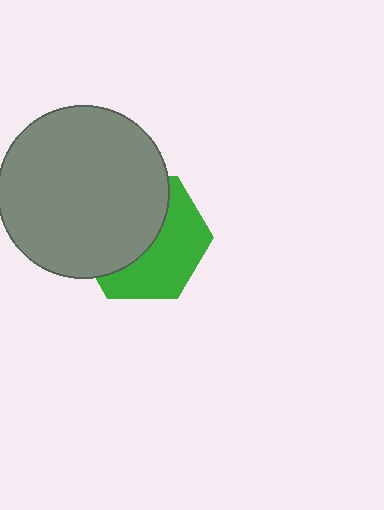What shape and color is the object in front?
The object in front is a gray circle.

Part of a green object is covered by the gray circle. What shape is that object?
It is a hexagon.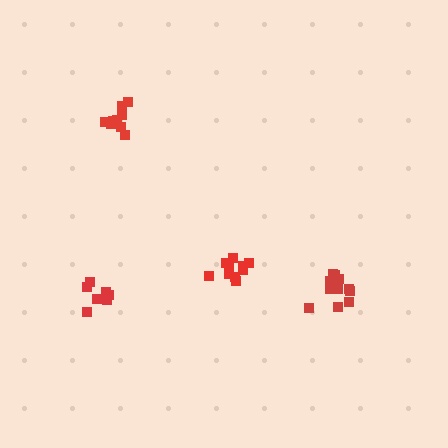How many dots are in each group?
Group 1: 9 dots, Group 2: 12 dots, Group 3: 10 dots, Group 4: 7 dots (38 total).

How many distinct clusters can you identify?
There are 4 distinct clusters.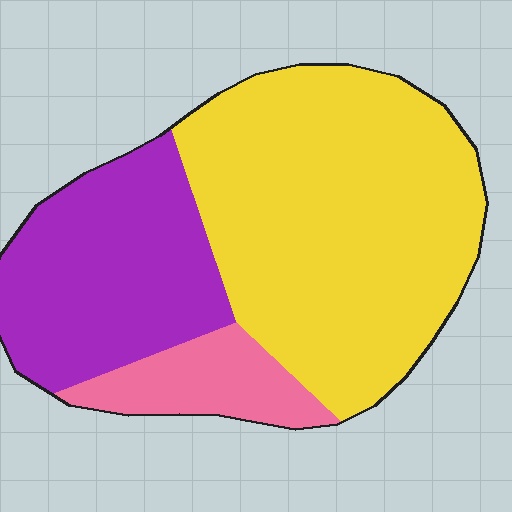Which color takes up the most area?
Yellow, at roughly 60%.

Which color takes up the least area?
Pink, at roughly 10%.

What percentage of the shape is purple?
Purple covers 30% of the shape.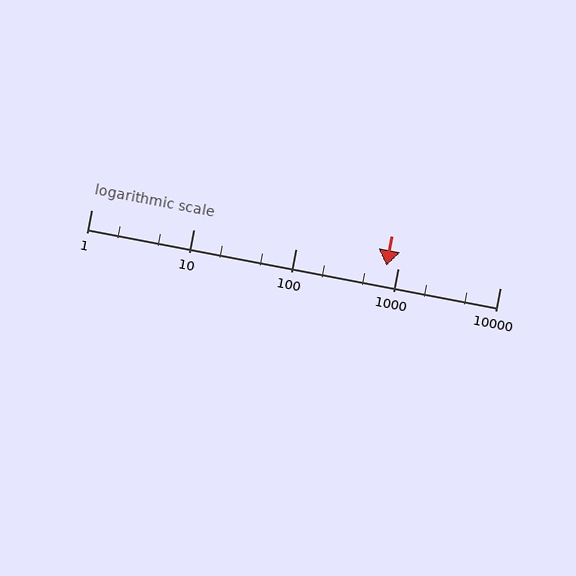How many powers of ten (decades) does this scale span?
The scale spans 4 decades, from 1 to 10000.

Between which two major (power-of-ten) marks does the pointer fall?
The pointer is between 100 and 1000.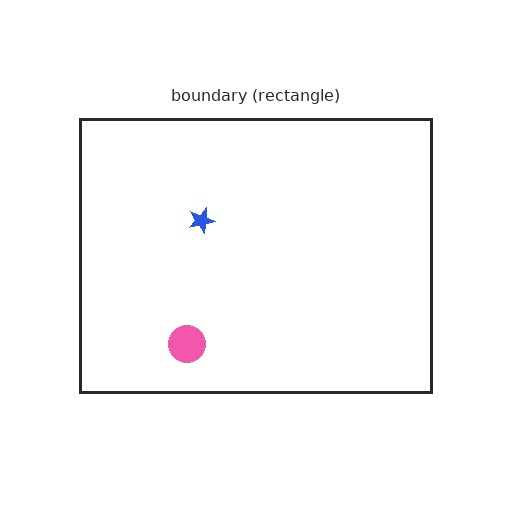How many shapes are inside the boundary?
2 inside, 0 outside.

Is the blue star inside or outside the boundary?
Inside.